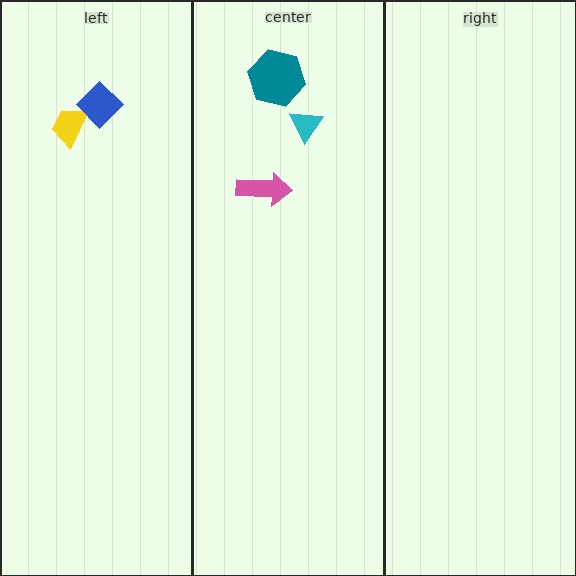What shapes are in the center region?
The cyan triangle, the pink arrow, the teal hexagon.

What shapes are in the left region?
The yellow trapezoid, the blue diamond.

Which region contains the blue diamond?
The left region.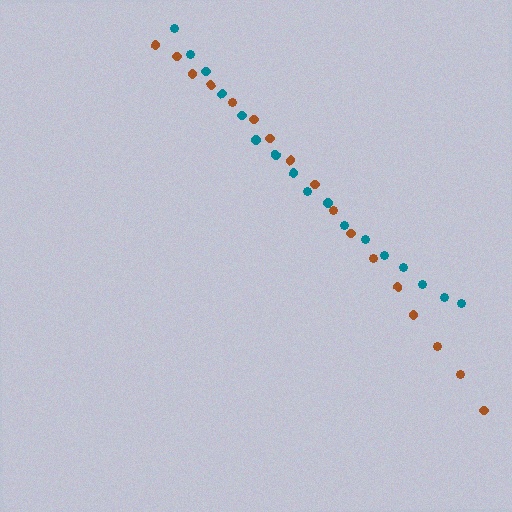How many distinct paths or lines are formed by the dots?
There are 2 distinct paths.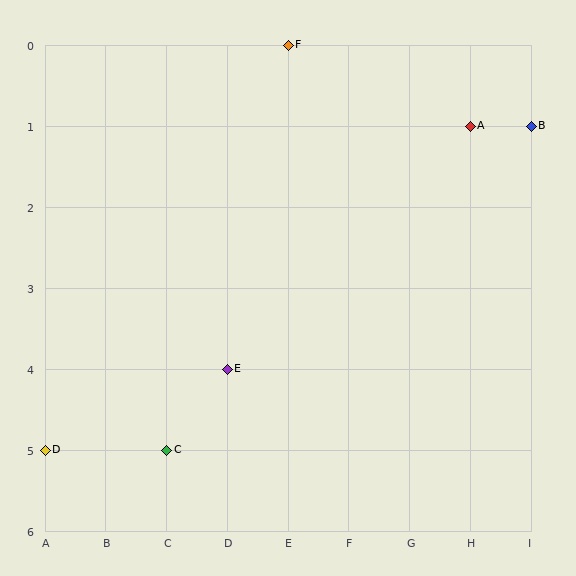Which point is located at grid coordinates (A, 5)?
Point D is at (A, 5).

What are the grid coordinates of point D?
Point D is at grid coordinates (A, 5).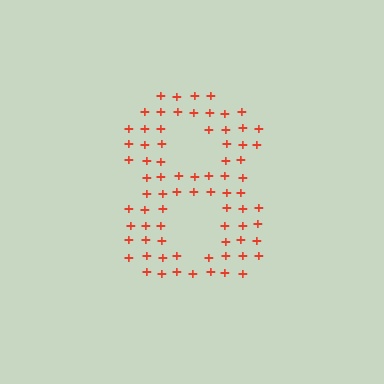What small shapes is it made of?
It is made of small plus signs.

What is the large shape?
The large shape is the digit 8.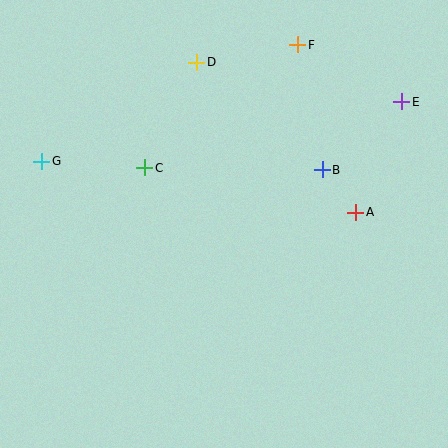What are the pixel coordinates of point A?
Point A is at (356, 212).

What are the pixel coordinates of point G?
Point G is at (42, 161).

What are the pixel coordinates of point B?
Point B is at (322, 170).